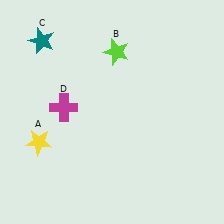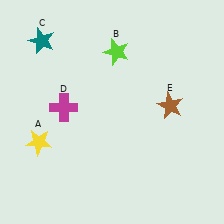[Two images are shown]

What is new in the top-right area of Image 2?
A brown star (E) was added in the top-right area of Image 2.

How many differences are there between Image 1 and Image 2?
There is 1 difference between the two images.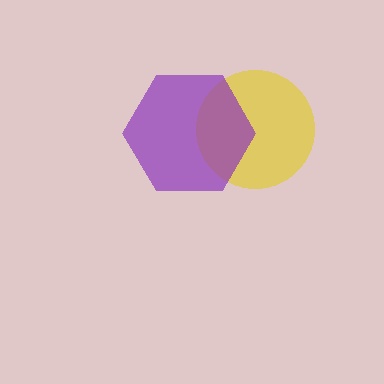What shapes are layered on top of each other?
The layered shapes are: a yellow circle, a purple hexagon.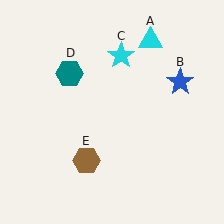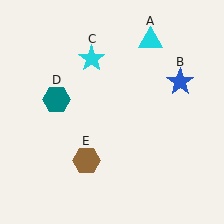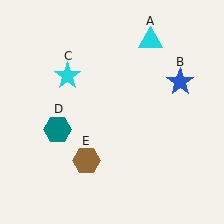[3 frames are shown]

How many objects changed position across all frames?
2 objects changed position: cyan star (object C), teal hexagon (object D).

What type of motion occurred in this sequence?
The cyan star (object C), teal hexagon (object D) rotated counterclockwise around the center of the scene.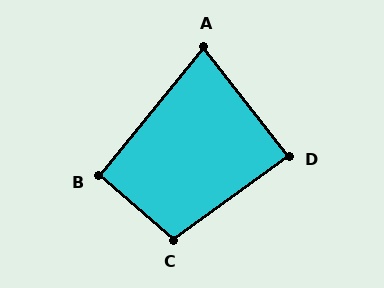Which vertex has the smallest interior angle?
A, at approximately 77 degrees.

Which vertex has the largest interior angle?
C, at approximately 103 degrees.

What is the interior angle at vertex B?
Approximately 92 degrees (approximately right).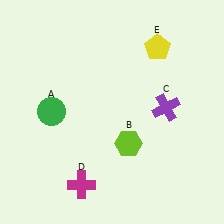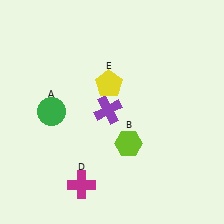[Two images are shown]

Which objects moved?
The objects that moved are: the purple cross (C), the yellow pentagon (E).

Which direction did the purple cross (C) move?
The purple cross (C) moved left.